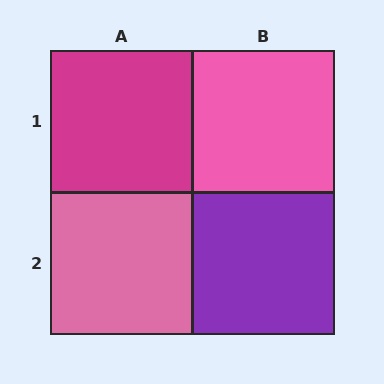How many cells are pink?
2 cells are pink.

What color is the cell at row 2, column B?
Purple.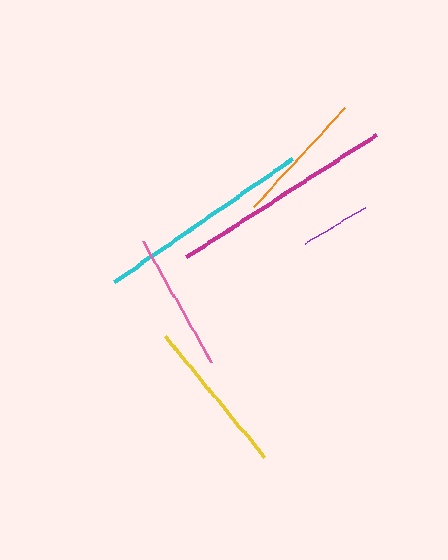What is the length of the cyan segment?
The cyan segment is approximately 217 pixels long.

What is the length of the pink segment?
The pink segment is approximately 139 pixels long.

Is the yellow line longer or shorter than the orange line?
The yellow line is longer than the orange line.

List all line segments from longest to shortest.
From longest to shortest: magenta, cyan, yellow, pink, orange, purple.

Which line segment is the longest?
The magenta line is the longest at approximately 225 pixels.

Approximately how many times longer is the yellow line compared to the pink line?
The yellow line is approximately 1.1 times the length of the pink line.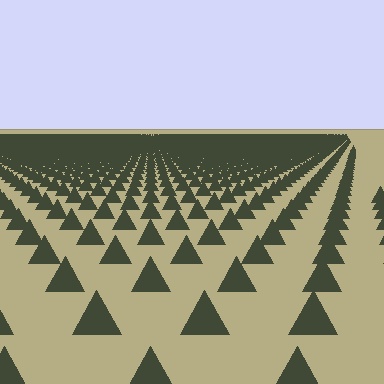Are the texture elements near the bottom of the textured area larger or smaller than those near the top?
Larger. Near the bottom, elements are closer to the viewer and appear at a bigger on-screen size.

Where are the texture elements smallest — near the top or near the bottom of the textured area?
Near the top.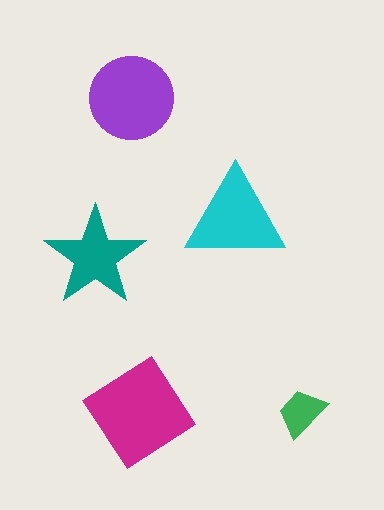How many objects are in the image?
There are 5 objects in the image.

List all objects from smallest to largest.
The green trapezoid, the teal star, the cyan triangle, the purple circle, the magenta diamond.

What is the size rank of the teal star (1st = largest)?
4th.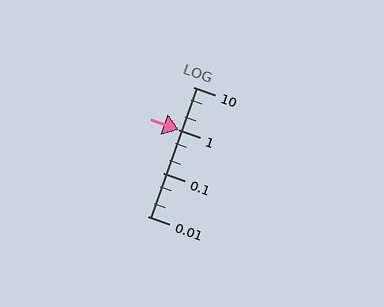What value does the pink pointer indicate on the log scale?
The pointer indicates approximately 1.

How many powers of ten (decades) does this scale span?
The scale spans 3 decades, from 0.01 to 10.